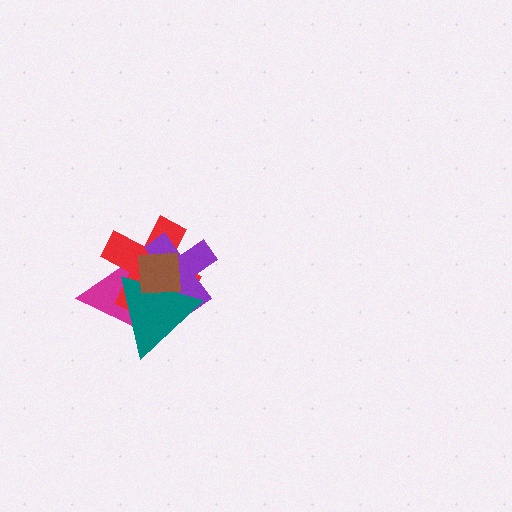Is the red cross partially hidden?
Yes, it is partially covered by another shape.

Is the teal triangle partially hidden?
Yes, it is partially covered by another shape.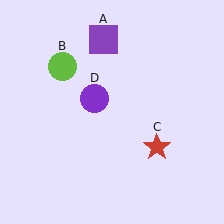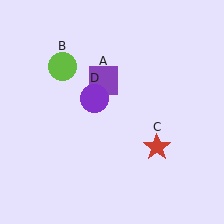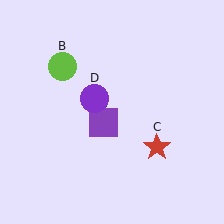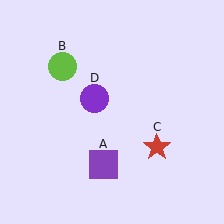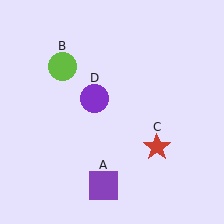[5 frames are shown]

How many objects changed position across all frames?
1 object changed position: purple square (object A).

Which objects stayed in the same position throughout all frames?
Lime circle (object B) and red star (object C) and purple circle (object D) remained stationary.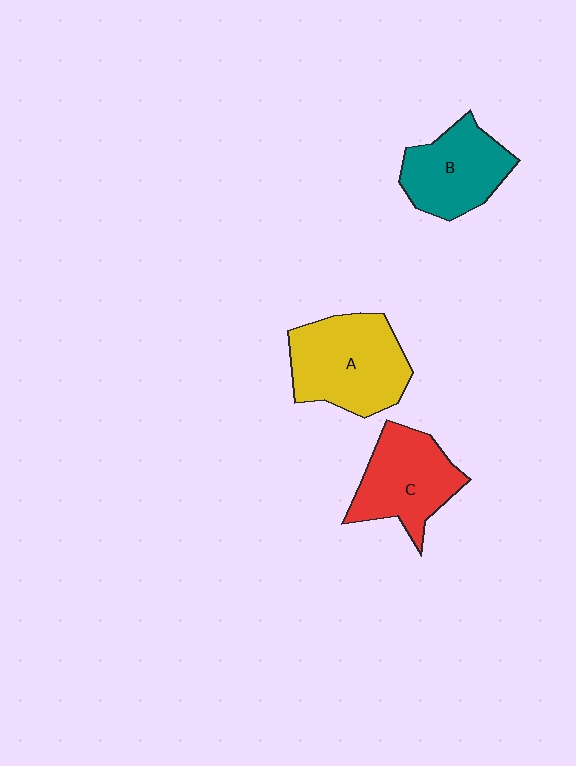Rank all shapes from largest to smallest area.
From largest to smallest: A (yellow), C (red), B (teal).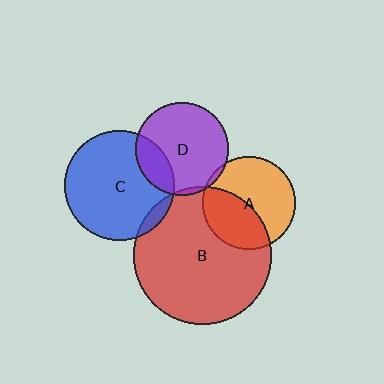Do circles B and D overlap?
Yes.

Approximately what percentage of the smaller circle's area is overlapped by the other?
Approximately 5%.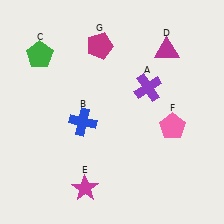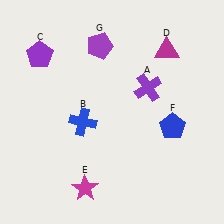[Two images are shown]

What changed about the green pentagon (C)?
In Image 1, C is green. In Image 2, it changed to purple.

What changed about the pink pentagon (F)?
In Image 1, F is pink. In Image 2, it changed to blue.